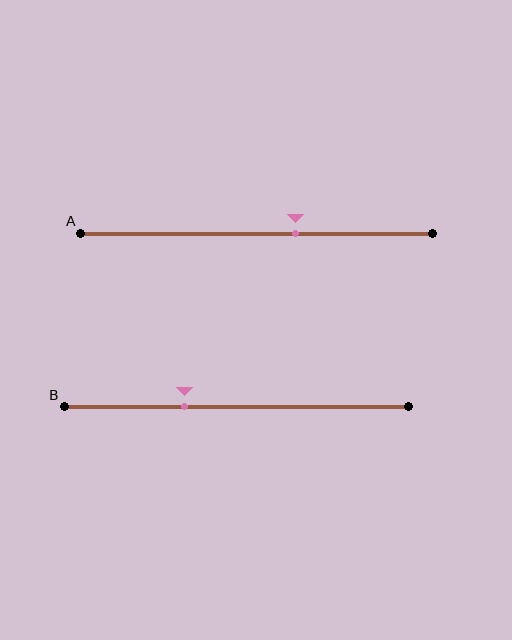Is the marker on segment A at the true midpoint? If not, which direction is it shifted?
No, the marker on segment A is shifted to the right by about 11% of the segment length.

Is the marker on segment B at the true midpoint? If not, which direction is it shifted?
No, the marker on segment B is shifted to the left by about 15% of the segment length.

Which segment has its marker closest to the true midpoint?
Segment A has its marker closest to the true midpoint.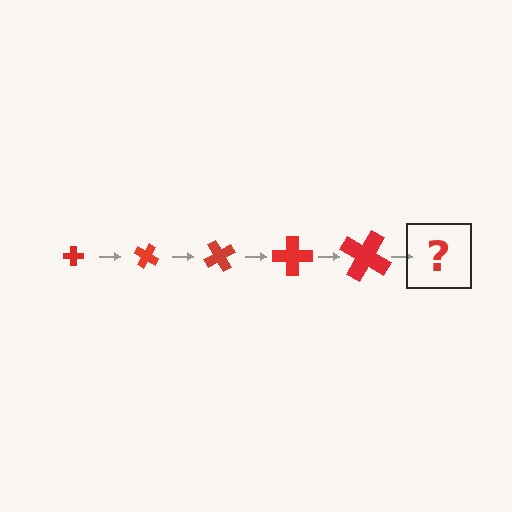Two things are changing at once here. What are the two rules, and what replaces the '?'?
The two rules are that the cross grows larger each step and it rotates 30 degrees each step. The '?' should be a cross, larger than the previous one and rotated 150 degrees from the start.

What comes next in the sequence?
The next element should be a cross, larger than the previous one and rotated 150 degrees from the start.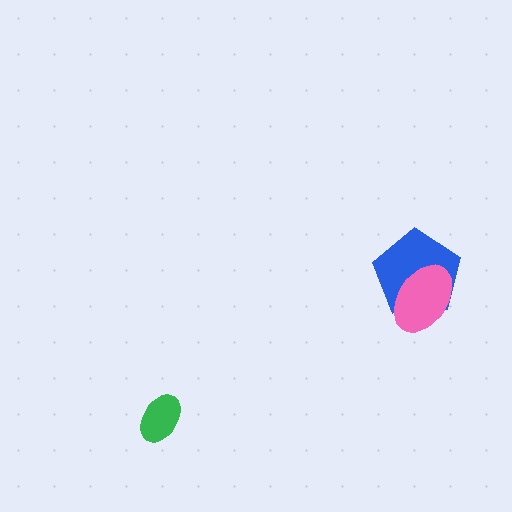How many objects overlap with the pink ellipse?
1 object overlaps with the pink ellipse.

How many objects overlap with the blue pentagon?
1 object overlaps with the blue pentagon.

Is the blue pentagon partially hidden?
Yes, it is partially covered by another shape.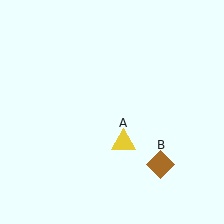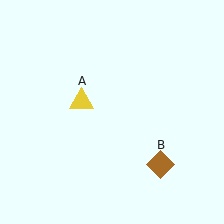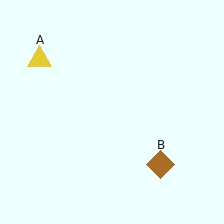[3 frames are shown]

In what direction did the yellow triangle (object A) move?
The yellow triangle (object A) moved up and to the left.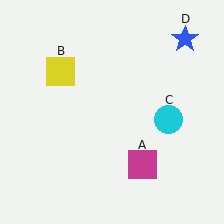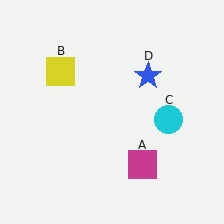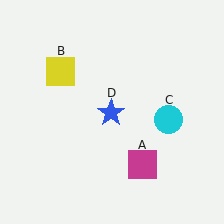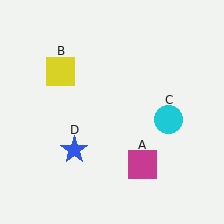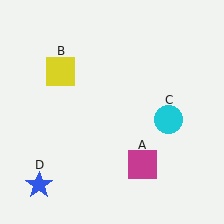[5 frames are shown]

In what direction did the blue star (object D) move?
The blue star (object D) moved down and to the left.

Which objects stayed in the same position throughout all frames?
Magenta square (object A) and yellow square (object B) and cyan circle (object C) remained stationary.